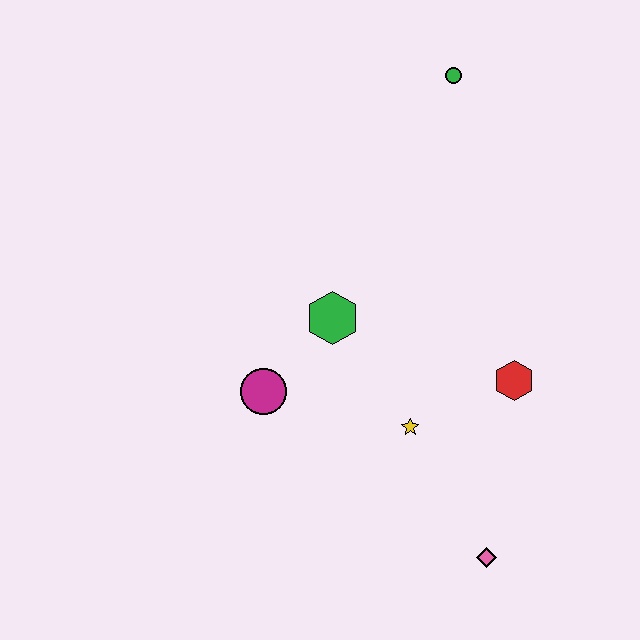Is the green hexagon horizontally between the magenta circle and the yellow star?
Yes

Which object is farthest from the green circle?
The pink diamond is farthest from the green circle.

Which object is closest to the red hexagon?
The yellow star is closest to the red hexagon.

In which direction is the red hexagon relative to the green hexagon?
The red hexagon is to the right of the green hexagon.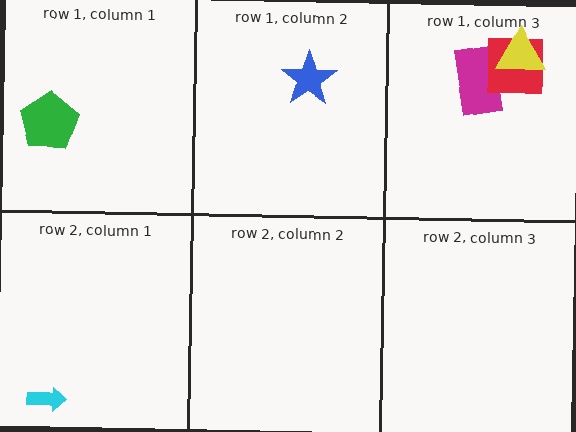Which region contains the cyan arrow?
The row 2, column 1 region.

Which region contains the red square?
The row 1, column 3 region.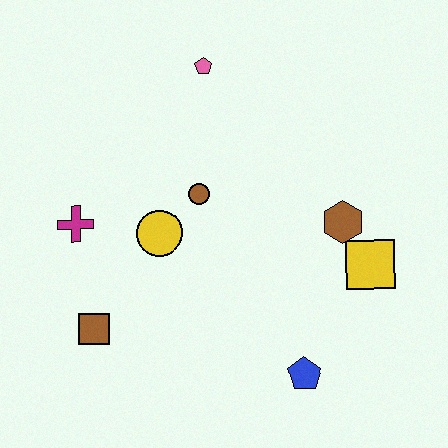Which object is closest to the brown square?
The magenta cross is closest to the brown square.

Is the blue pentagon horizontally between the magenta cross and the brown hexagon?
Yes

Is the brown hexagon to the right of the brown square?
Yes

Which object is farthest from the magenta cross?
The yellow square is farthest from the magenta cross.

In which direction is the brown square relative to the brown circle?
The brown square is below the brown circle.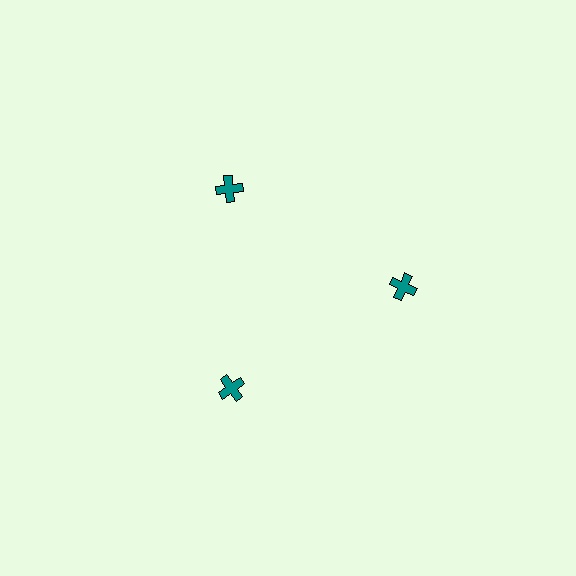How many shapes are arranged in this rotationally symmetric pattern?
There are 3 shapes, arranged in 3 groups of 1.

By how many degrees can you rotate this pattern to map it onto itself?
The pattern maps onto itself every 120 degrees of rotation.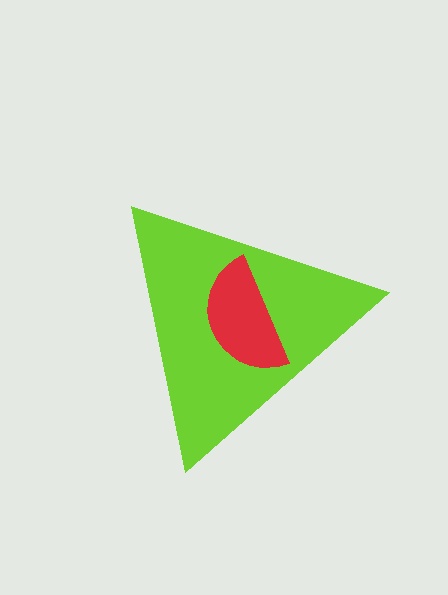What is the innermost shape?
The red semicircle.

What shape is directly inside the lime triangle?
The red semicircle.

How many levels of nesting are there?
2.